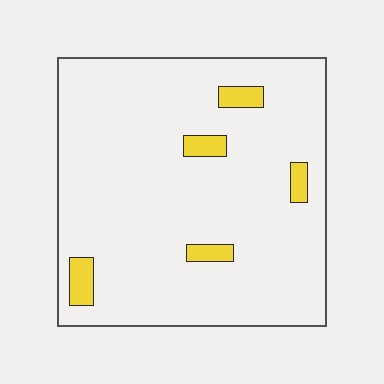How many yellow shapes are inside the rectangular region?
5.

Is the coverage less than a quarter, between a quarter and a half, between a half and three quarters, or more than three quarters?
Less than a quarter.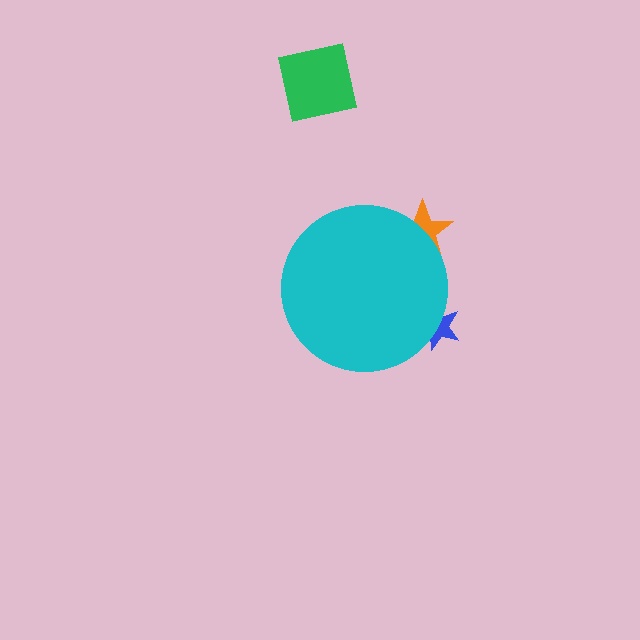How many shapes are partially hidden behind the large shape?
2 shapes are partially hidden.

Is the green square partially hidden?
No, the green square is fully visible.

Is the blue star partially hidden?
Yes, the blue star is partially hidden behind the cyan circle.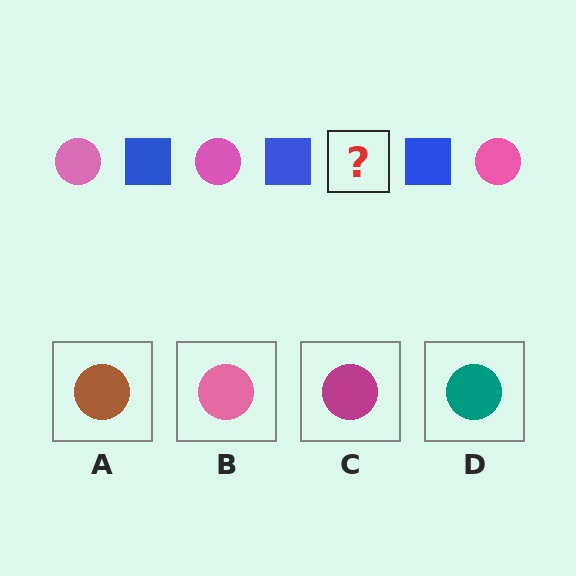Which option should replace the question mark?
Option B.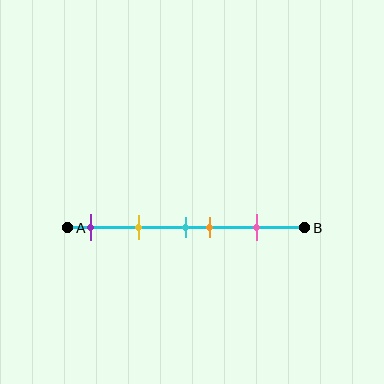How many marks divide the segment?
There are 5 marks dividing the segment.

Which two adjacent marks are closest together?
The cyan and orange marks are the closest adjacent pair.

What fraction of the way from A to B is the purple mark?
The purple mark is approximately 10% (0.1) of the way from A to B.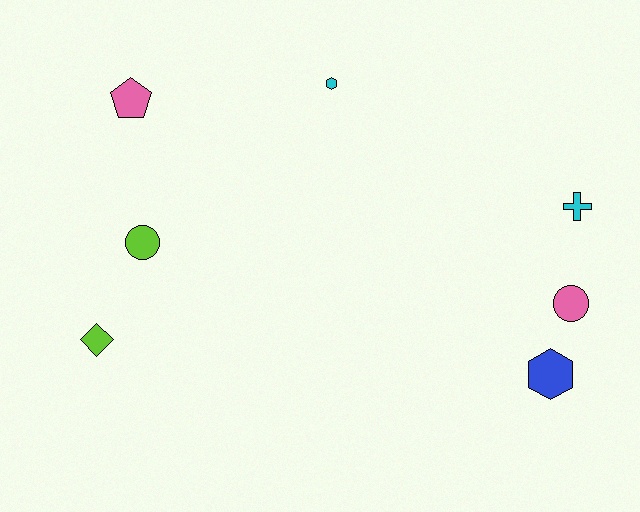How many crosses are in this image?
There is 1 cross.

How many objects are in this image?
There are 7 objects.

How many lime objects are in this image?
There are 2 lime objects.